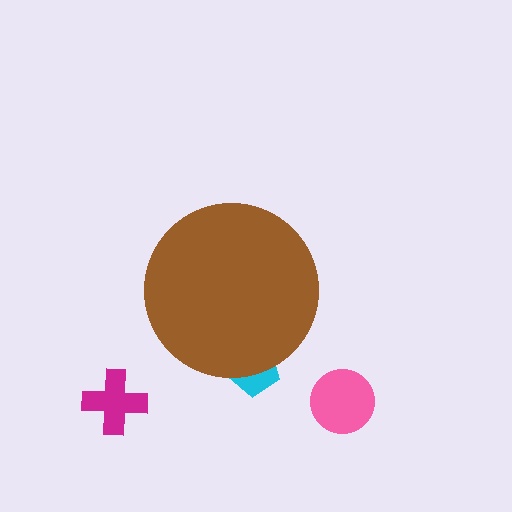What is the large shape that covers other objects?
A brown circle.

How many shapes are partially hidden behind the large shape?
1 shape is partially hidden.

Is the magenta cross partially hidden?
No, the magenta cross is fully visible.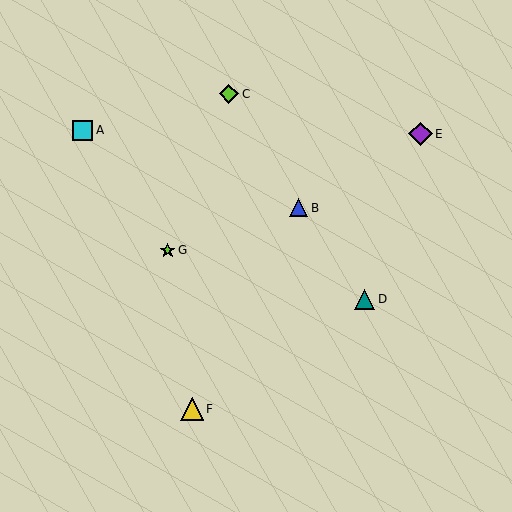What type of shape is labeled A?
Shape A is a cyan square.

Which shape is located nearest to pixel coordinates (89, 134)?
The cyan square (labeled A) at (83, 130) is nearest to that location.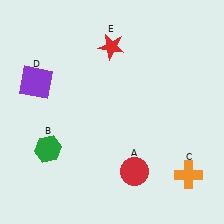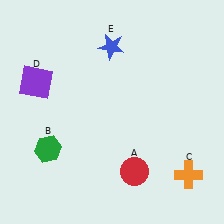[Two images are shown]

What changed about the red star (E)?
In Image 1, E is red. In Image 2, it changed to blue.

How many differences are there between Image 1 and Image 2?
There is 1 difference between the two images.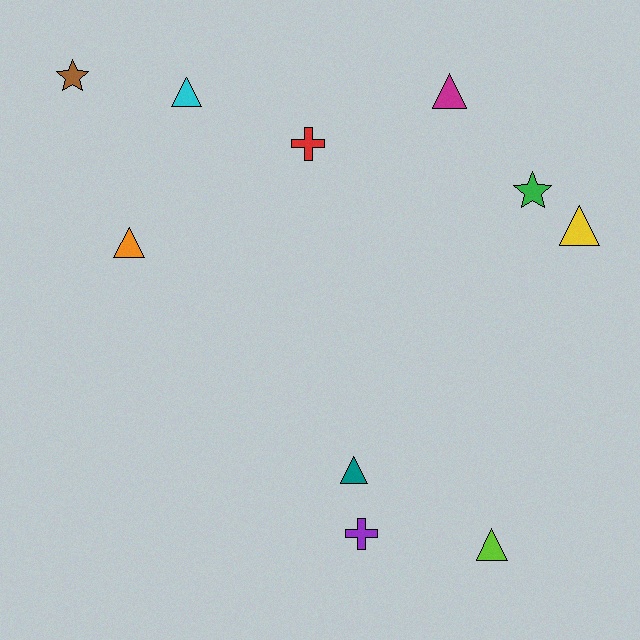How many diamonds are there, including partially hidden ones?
There are no diamonds.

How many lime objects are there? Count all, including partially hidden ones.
There is 1 lime object.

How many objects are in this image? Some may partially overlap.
There are 10 objects.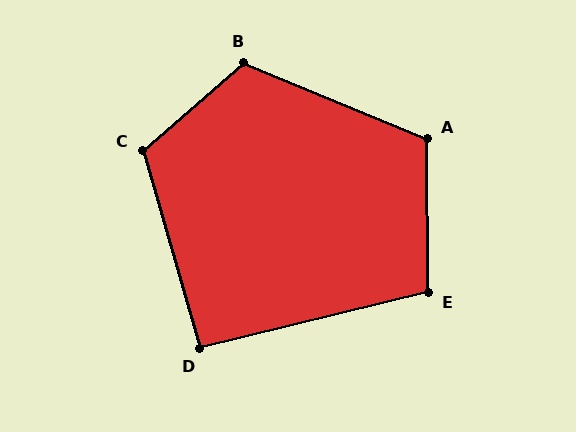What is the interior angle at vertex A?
Approximately 113 degrees (obtuse).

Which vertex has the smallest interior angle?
D, at approximately 92 degrees.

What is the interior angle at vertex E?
Approximately 104 degrees (obtuse).